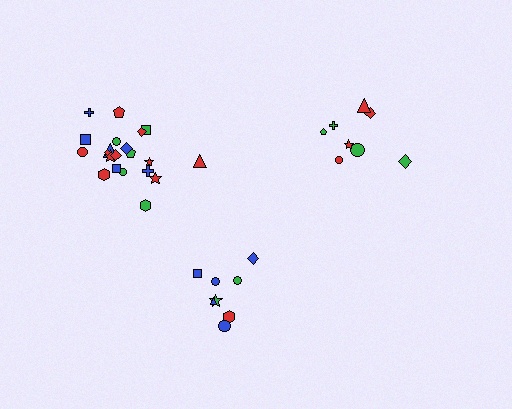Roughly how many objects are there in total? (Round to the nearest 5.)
Roughly 40 objects in total.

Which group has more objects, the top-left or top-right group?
The top-left group.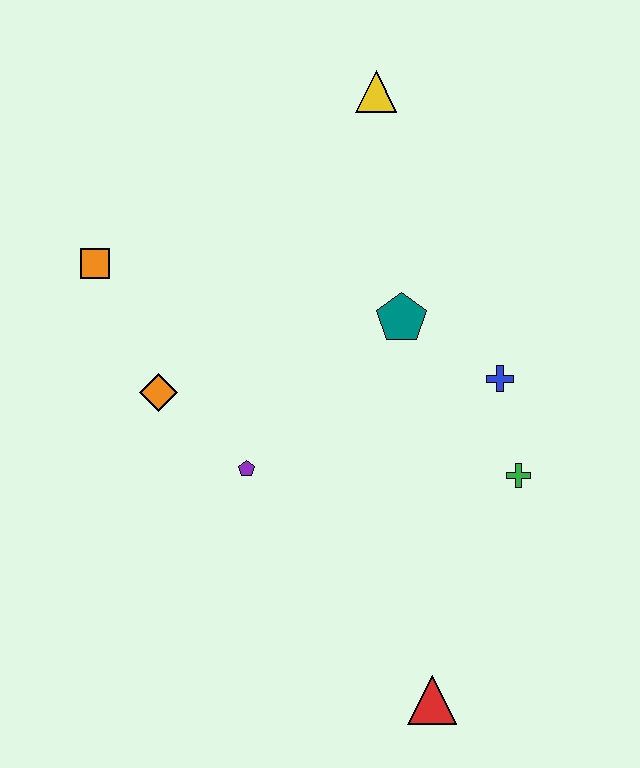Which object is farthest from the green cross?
The orange square is farthest from the green cross.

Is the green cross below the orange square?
Yes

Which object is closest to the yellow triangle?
The teal pentagon is closest to the yellow triangle.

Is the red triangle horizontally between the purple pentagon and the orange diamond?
No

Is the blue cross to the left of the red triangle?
No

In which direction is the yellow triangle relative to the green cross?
The yellow triangle is above the green cross.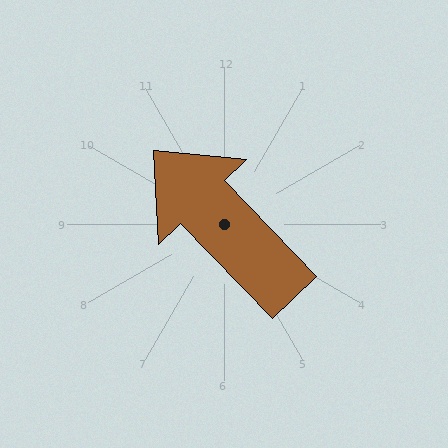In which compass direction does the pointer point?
Northwest.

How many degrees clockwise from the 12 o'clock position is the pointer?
Approximately 316 degrees.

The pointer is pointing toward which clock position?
Roughly 11 o'clock.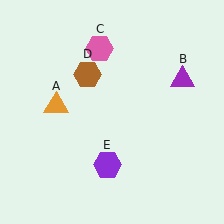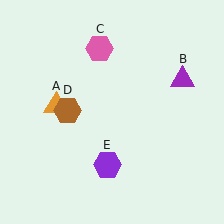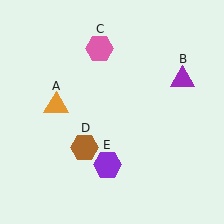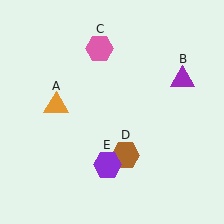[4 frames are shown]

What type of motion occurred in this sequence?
The brown hexagon (object D) rotated counterclockwise around the center of the scene.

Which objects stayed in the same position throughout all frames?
Orange triangle (object A) and purple triangle (object B) and pink hexagon (object C) and purple hexagon (object E) remained stationary.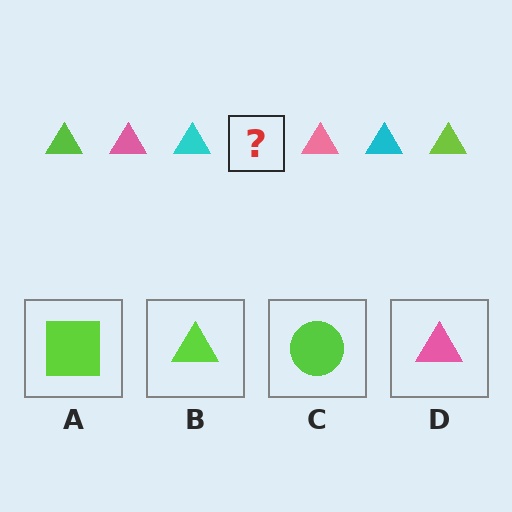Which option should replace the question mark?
Option B.